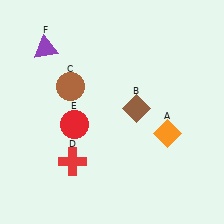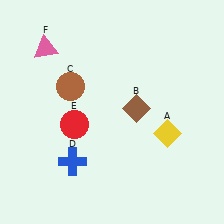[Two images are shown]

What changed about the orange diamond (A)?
In Image 1, A is orange. In Image 2, it changed to yellow.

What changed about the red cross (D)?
In Image 1, D is red. In Image 2, it changed to blue.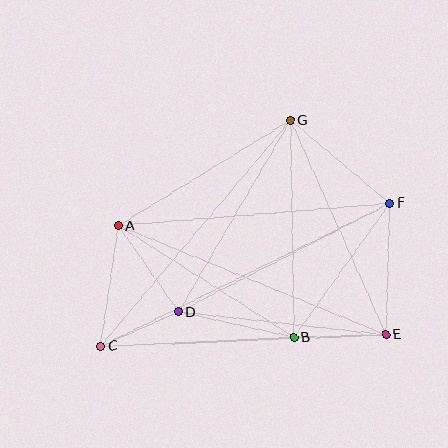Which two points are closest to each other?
Points C and D are closest to each other.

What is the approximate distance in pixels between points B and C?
The distance between B and C is approximately 193 pixels.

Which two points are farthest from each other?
Points C and F are farthest from each other.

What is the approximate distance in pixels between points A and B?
The distance between A and B is approximately 208 pixels.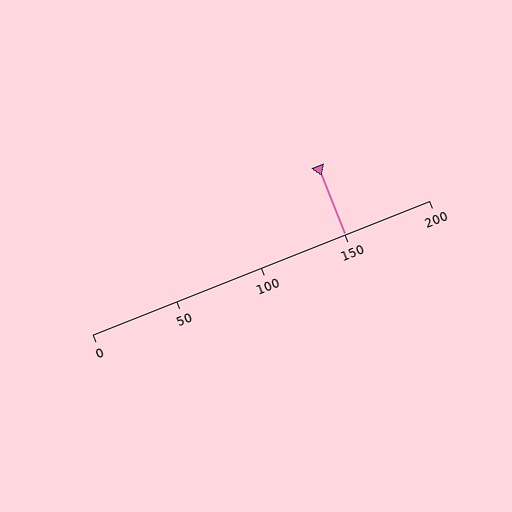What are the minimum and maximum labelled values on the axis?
The axis runs from 0 to 200.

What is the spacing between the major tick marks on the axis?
The major ticks are spaced 50 apart.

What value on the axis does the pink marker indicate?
The marker indicates approximately 150.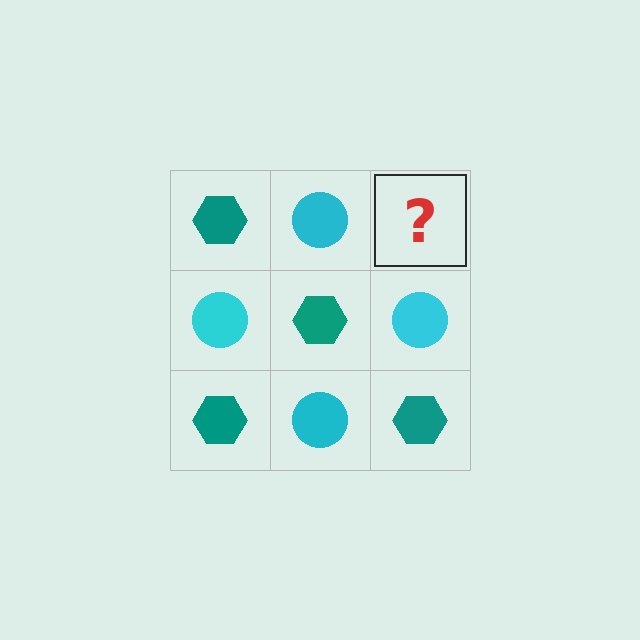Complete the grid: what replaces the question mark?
The question mark should be replaced with a teal hexagon.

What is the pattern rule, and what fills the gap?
The rule is that it alternates teal hexagon and cyan circle in a checkerboard pattern. The gap should be filled with a teal hexagon.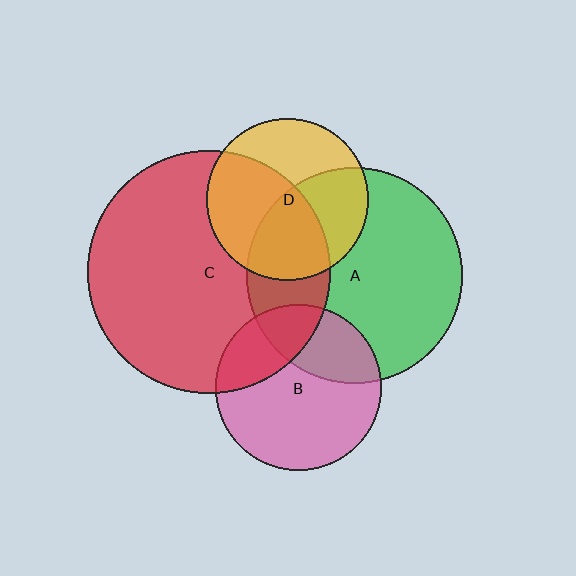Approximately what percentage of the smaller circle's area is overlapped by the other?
Approximately 25%.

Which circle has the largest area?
Circle C (red).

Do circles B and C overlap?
Yes.